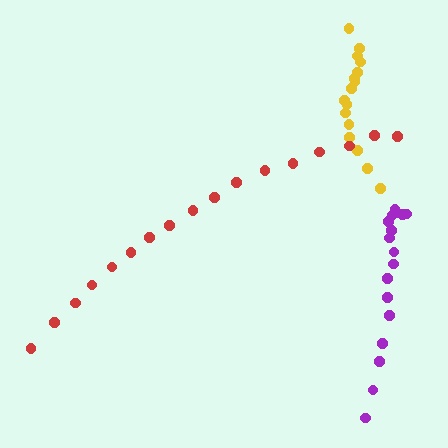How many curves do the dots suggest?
There are 3 distinct paths.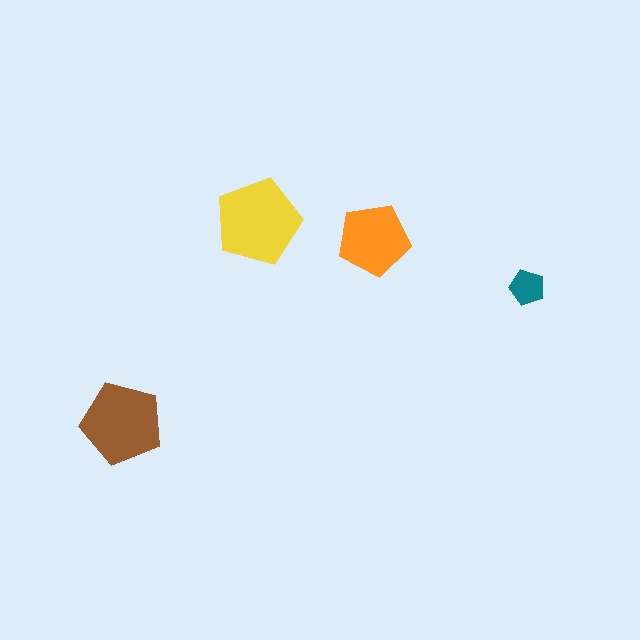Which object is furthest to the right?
The teal pentagon is rightmost.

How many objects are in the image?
There are 4 objects in the image.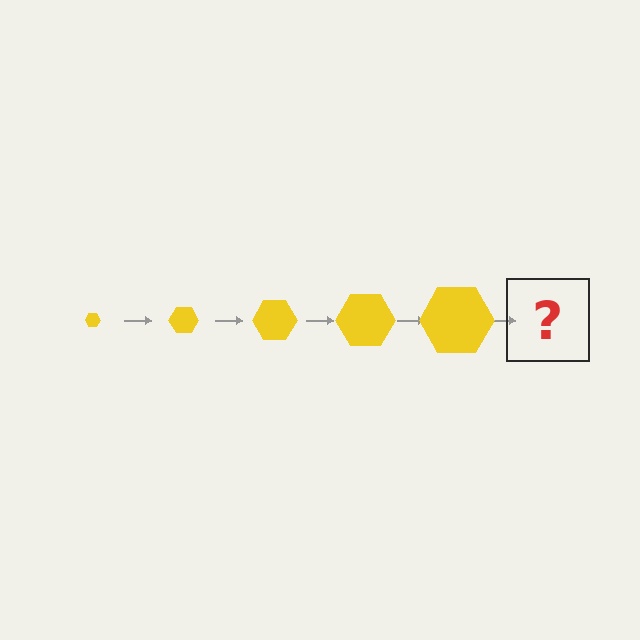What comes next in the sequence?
The next element should be a yellow hexagon, larger than the previous one.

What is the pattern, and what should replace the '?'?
The pattern is that the hexagon gets progressively larger each step. The '?' should be a yellow hexagon, larger than the previous one.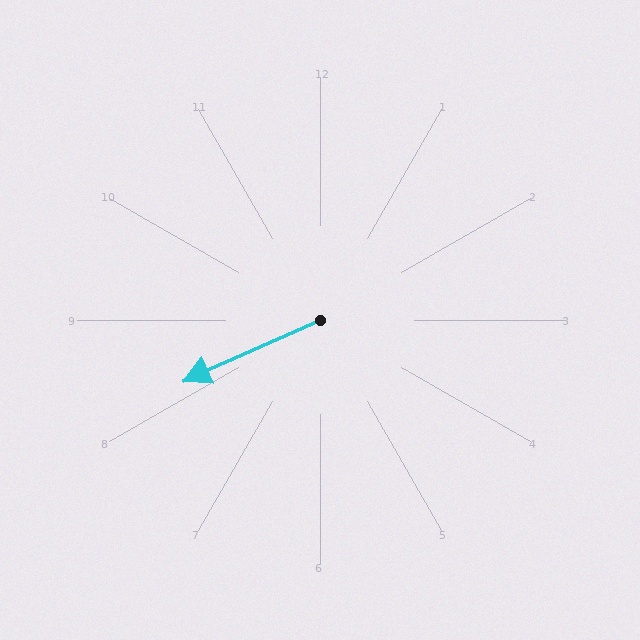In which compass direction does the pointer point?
Southwest.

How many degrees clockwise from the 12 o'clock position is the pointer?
Approximately 246 degrees.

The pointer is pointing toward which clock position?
Roughly 8 o'clock.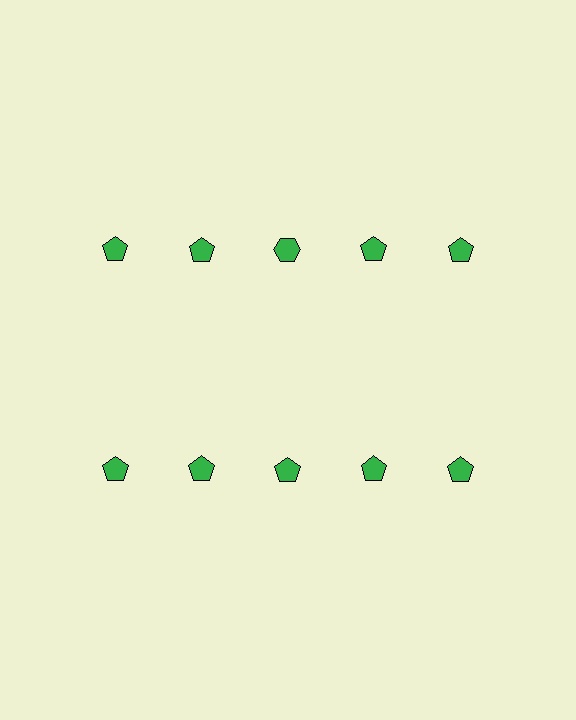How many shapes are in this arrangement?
There are 10 shapes arranged in a grid pattern.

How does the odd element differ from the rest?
It has a different shape: hexagon instead of pentagon.